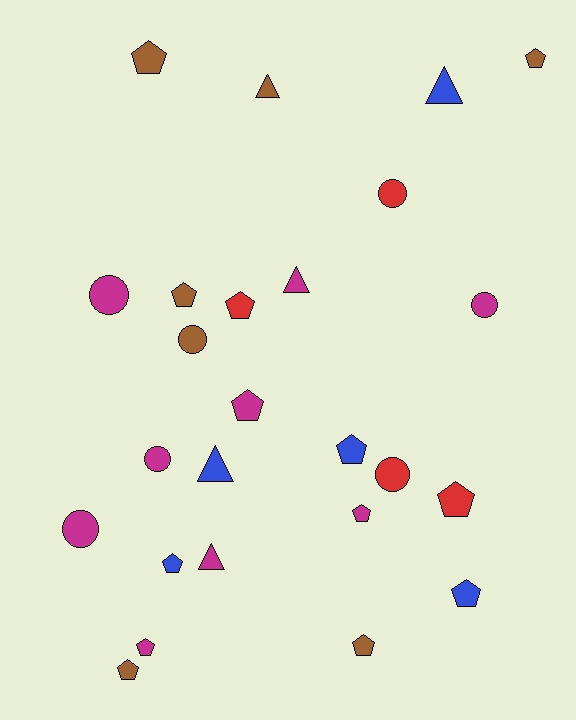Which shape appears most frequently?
Pentagon, with 13 objects.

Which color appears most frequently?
Magenta, with 9 objects.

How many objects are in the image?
There are 25 objects.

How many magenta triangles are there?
There are 2 magenta triangles.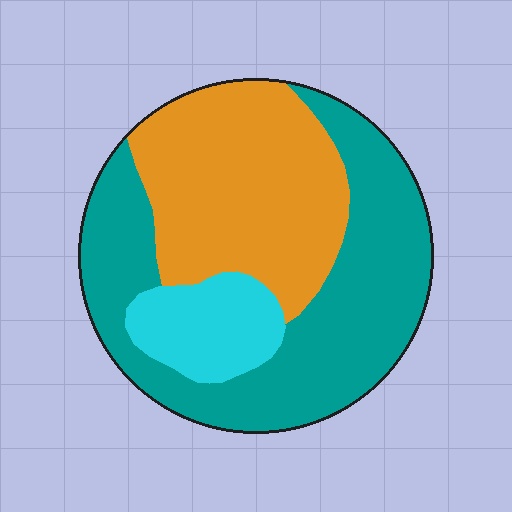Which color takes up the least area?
Cyan, at roughly 15%.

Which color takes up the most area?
Teal, at roughly 50%.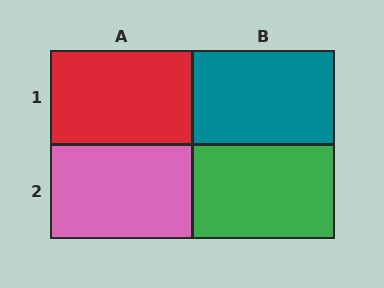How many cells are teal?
1 cell is teal.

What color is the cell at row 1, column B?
Teal.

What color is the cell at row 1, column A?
Red.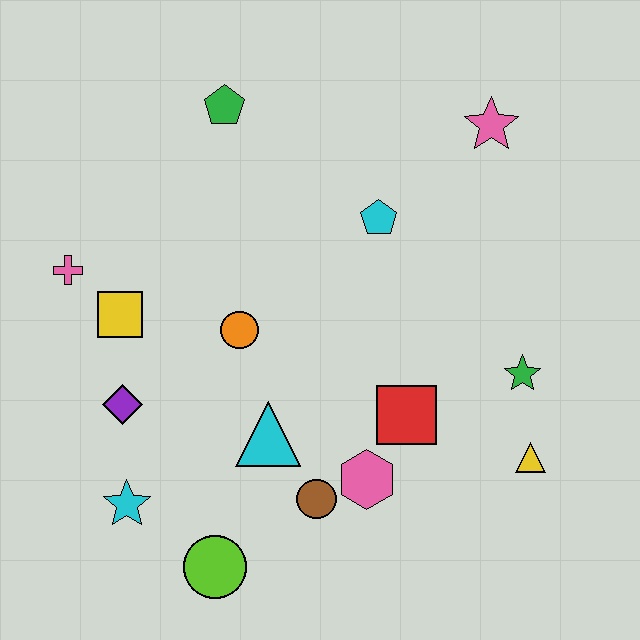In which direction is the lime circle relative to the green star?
The lime circle is to the left of the green star.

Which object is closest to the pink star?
The cyan pentagon is closest to the pink star.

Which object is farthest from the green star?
The pink cross is farthest from the green star.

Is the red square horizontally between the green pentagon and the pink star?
Yes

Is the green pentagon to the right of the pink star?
No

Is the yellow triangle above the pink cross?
No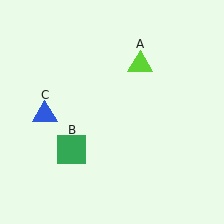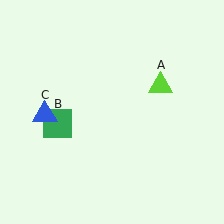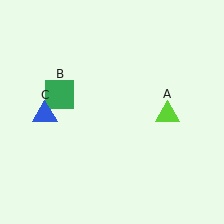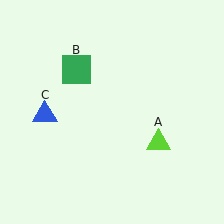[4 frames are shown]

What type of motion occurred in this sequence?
The lime triangle (object A), green square (object B) rotated clockwise around the center of the scene.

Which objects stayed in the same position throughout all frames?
Blue triangle (object C) remained stationary.